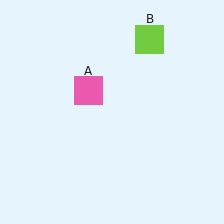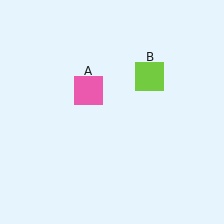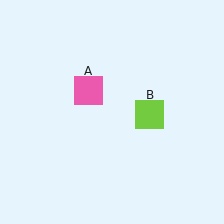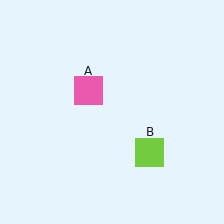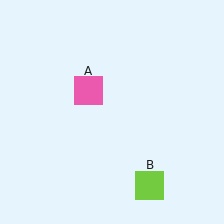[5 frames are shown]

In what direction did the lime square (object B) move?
The lime square (object B) moved down.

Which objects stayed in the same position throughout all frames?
Pink square (object A) remained stationary.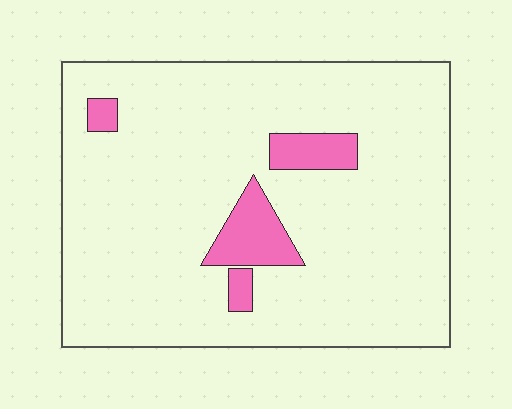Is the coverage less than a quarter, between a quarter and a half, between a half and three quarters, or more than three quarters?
Less than a quarter.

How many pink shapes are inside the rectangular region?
4.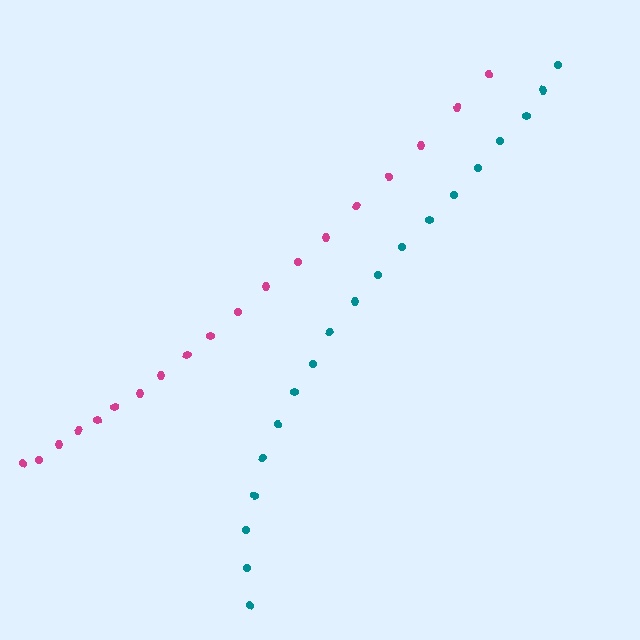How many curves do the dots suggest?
There are 2 distinct paths.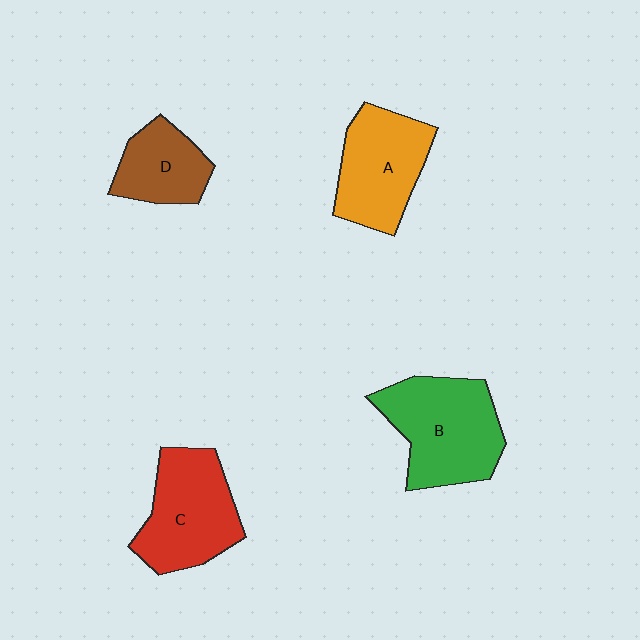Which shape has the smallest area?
Shape D (brown).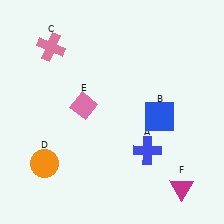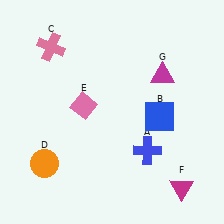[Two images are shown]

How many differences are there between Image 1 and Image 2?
There is 1 difference between the two images.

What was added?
A magenta triangle (G) was added in Image 2.